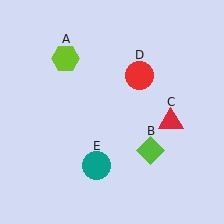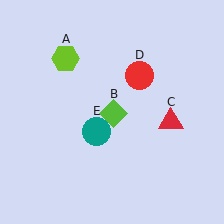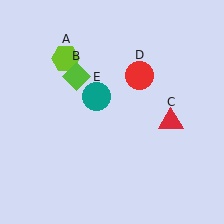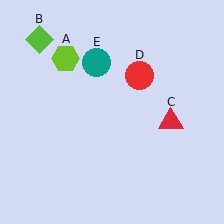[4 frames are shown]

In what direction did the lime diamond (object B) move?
The lime diamond (object B) moved up and to the left.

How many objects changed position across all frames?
2 objects changed position: lime diamond (object B), teal circle (object E).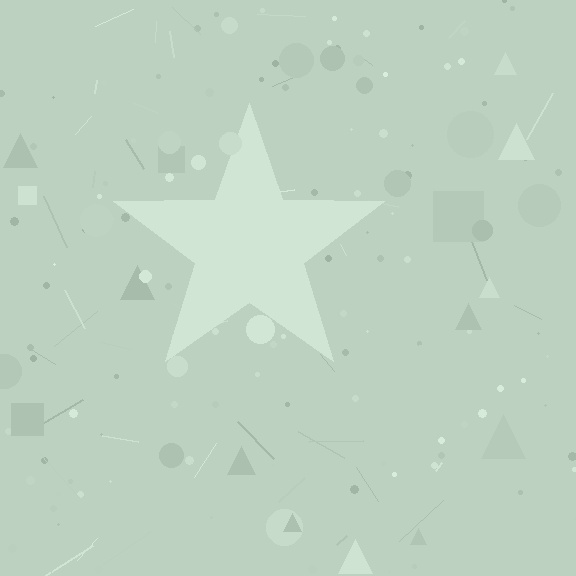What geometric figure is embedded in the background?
A star is embedded in the background.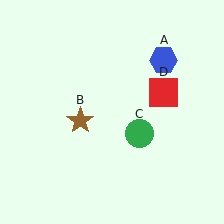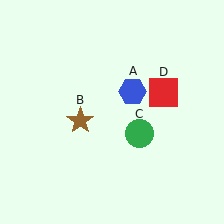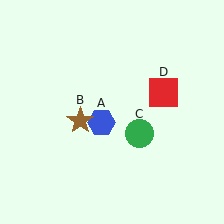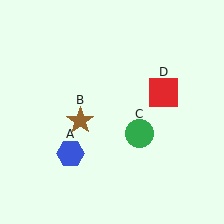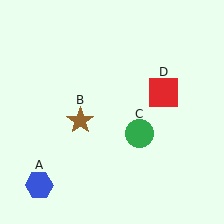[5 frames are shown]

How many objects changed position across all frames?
1 object changed position: blue hexagon (object A).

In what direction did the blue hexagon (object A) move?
The blue hexagon (object A) moved down and to the left.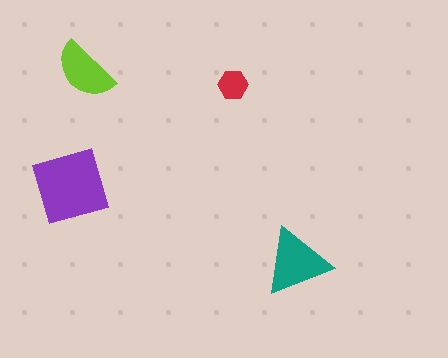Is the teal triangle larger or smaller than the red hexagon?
Larger.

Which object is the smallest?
The red hexagon.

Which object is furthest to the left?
The purple diamond is leftmost.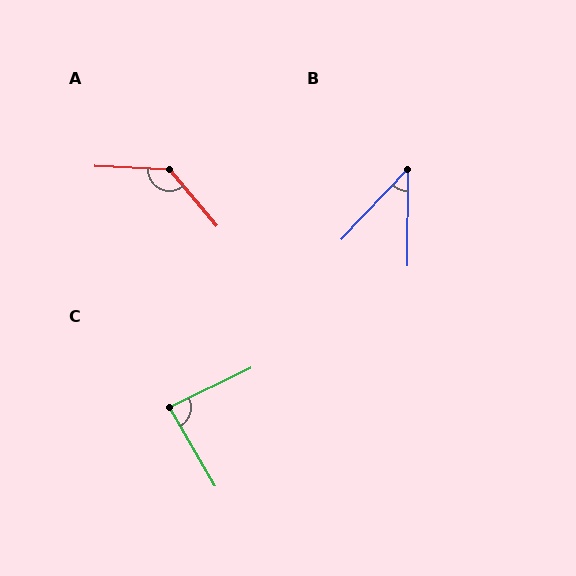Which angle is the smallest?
B, at approximately 43 degrees.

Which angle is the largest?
A, at approximately 133 degrees.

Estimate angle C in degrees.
Approximately 86 degrees.